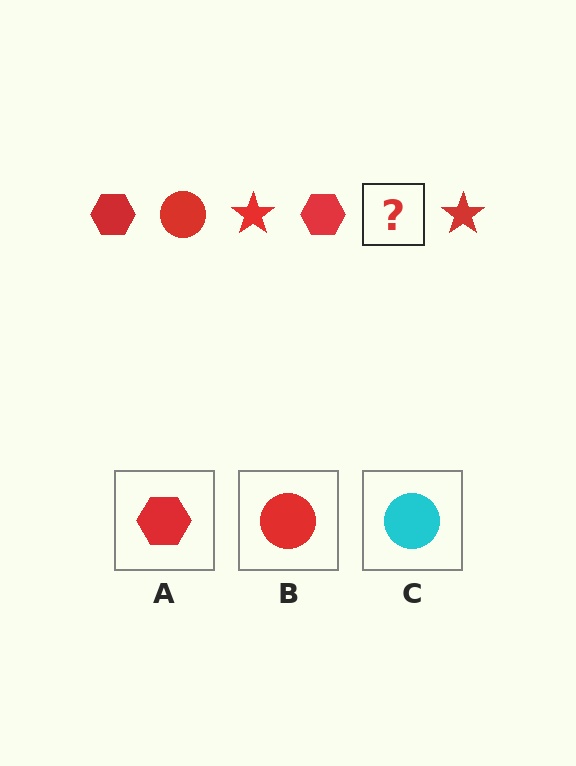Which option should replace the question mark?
Option B.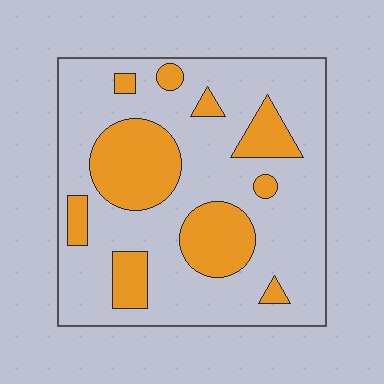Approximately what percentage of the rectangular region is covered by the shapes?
Approximately 25%.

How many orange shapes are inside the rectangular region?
10.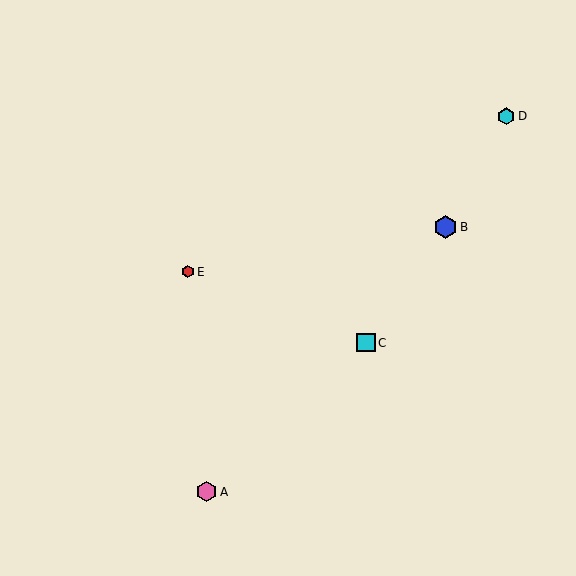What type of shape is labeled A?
Shape A is a pink hexagon.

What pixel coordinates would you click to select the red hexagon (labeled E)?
Click at (188, 272) to select the red hexagon E.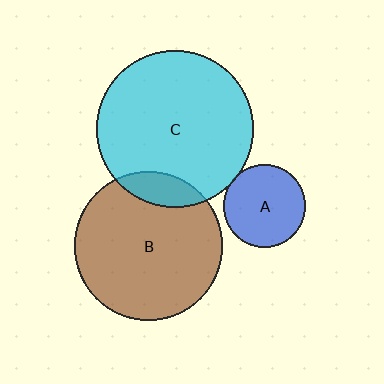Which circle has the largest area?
Circle C (cyan).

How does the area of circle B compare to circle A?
Approximately 3.2 times.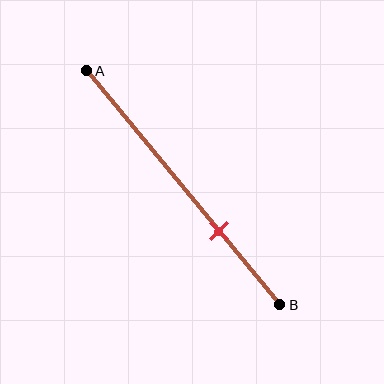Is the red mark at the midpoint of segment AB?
No, the mark is at about 70% from A, not at the 50% midpoint.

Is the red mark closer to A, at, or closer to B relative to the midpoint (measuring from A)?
The red mark is closer to point B than the midpoint of segment AB.